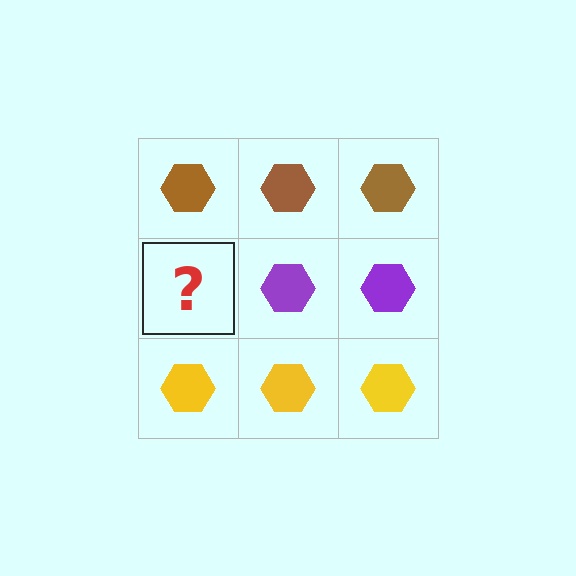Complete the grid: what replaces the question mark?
The question mark should be replaced with a purple hexagon.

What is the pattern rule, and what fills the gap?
The rule is that each row has a consistent color. The gap should be filled with a purple hexagon.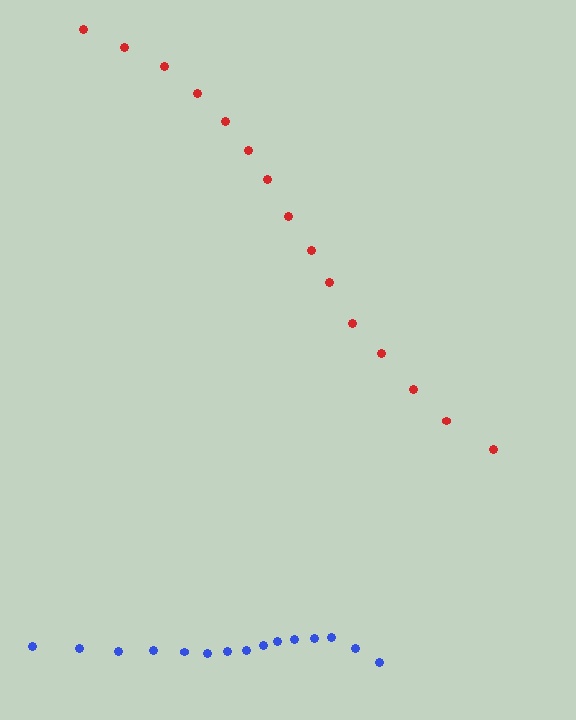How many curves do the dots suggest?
There are 2 distinct paths.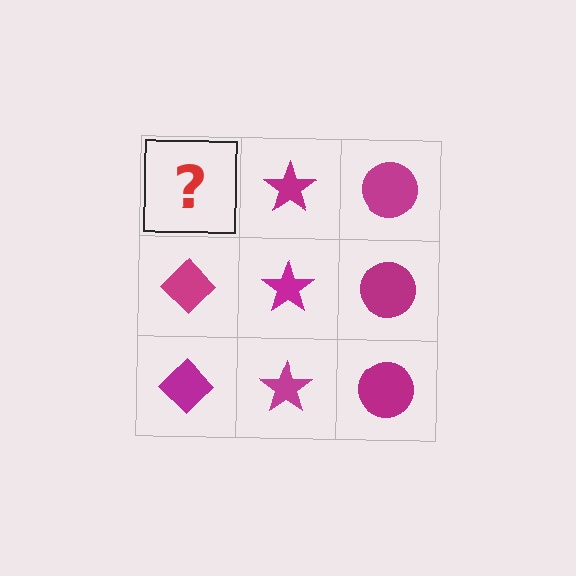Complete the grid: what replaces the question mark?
The question mark should be replaced with a magenta diamond.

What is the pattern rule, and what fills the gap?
The rule is that each column has a consistent shape. The gap should be filled with a magenta diamond.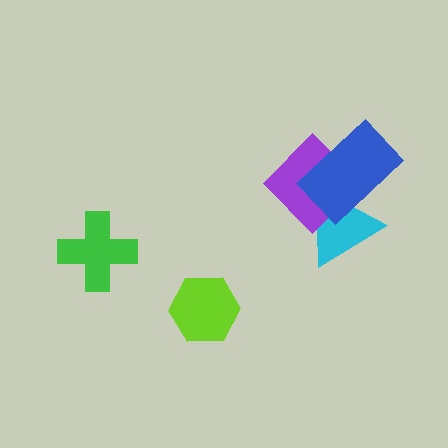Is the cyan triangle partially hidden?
Yes, it is partially covered by another shape.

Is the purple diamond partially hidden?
Yes, it is partially covered by another shape.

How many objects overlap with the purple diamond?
2 objects overlap with the purple diamond.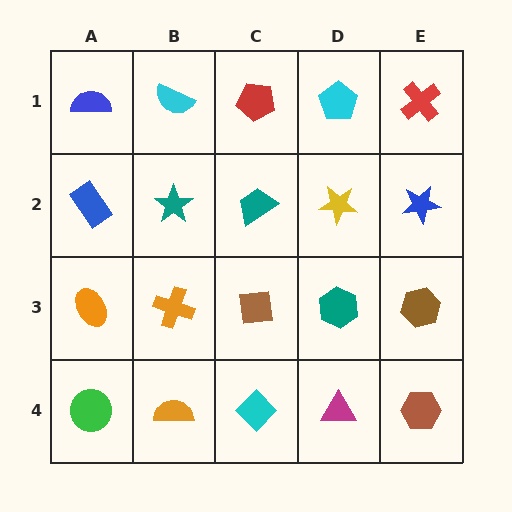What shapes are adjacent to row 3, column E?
A blue star (row 2, column E), a brown hexagon (row 4, column E), a teal hexagon (row 3, column D).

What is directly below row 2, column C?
A brown square.